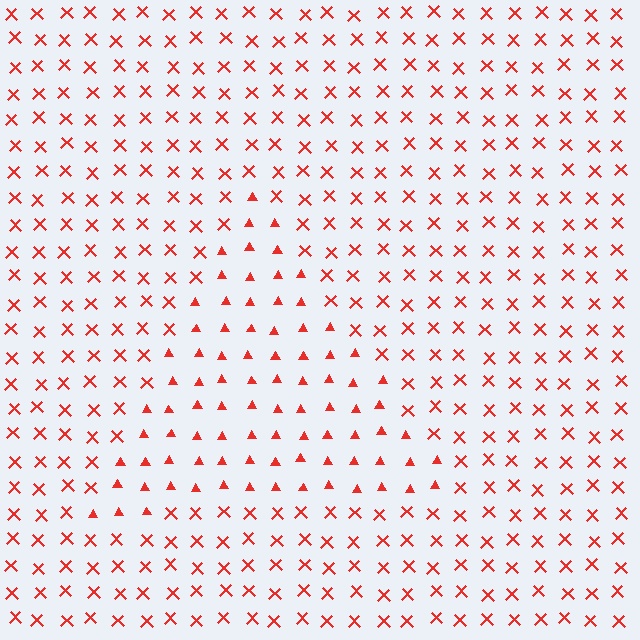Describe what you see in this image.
The image is filled with small red elements arranged in a uniform grid. A triangle-shaped region contains triangles, while the surrounding area contains X marks. The boundary is defined purely by the change in element shape.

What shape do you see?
I see a triangle.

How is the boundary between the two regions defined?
The boundary is defined by a change in element shape: triangles inside vs. X marks outside. All elements share the same color and spacing.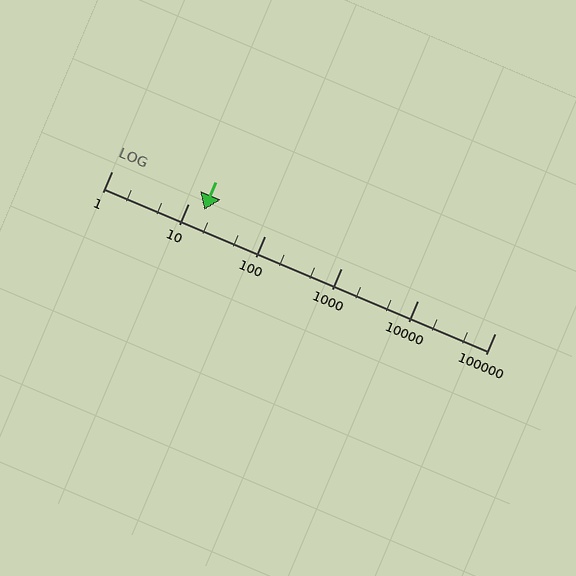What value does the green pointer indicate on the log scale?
The pointer indicates approximately 16.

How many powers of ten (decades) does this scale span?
The scale spans 5 decades, from 1 to 100000.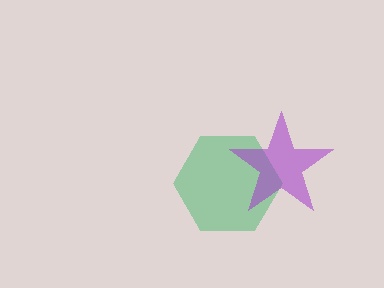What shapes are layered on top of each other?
The layered shapes are: a green hexagon, a purple star.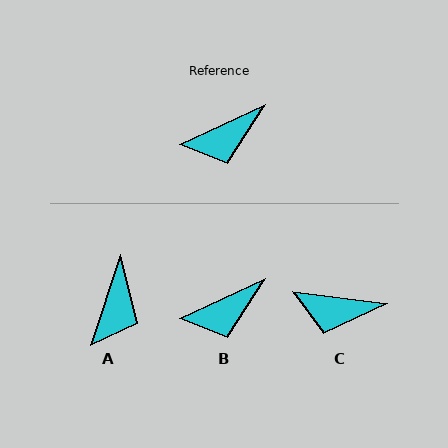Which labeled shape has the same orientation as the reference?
B.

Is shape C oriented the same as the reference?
No, it is off by about 32 degrees.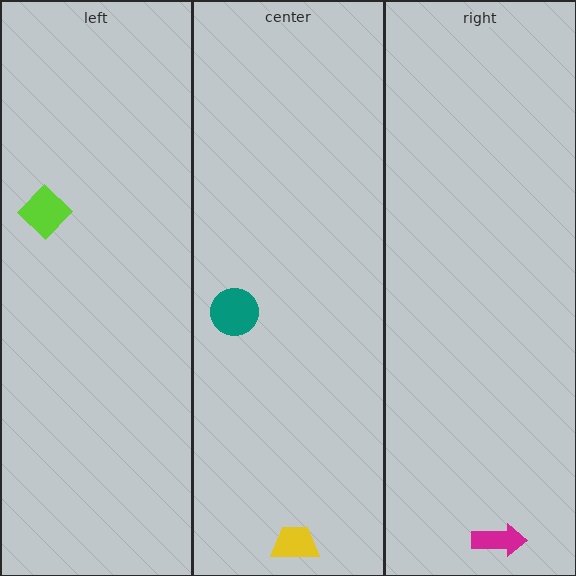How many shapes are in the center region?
2.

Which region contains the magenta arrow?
The right region.